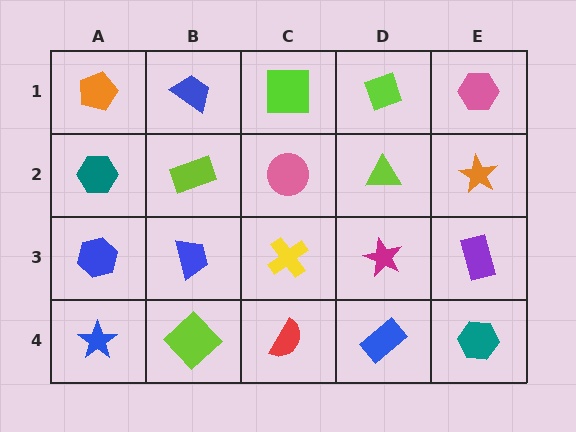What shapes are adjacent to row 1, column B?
A lime rectangle (row 2, column B), an orange pentagon (row 1, column A), a lime square (row 1, column C).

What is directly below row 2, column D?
A magenta star.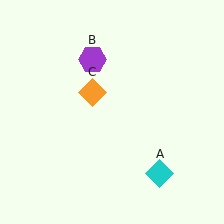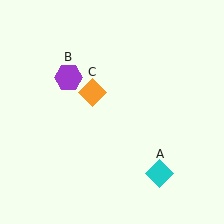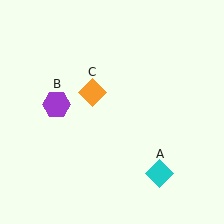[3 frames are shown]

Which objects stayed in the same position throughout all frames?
Cyan diamond (object A) and orange diamond (object C) remained stationary.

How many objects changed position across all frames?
1 object changed position: purple hexagon (object B).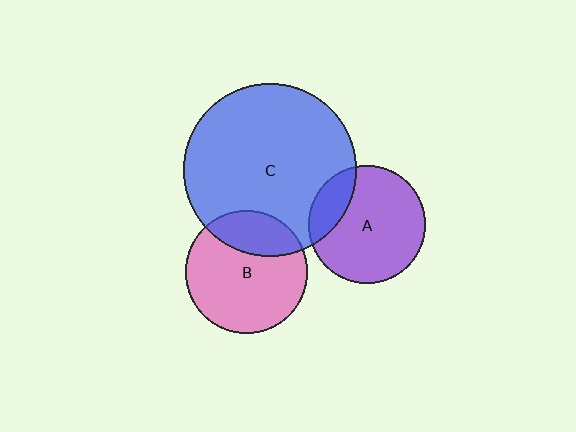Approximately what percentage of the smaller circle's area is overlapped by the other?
Approximately 20%.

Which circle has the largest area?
Circle C (blue).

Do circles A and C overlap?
Yes.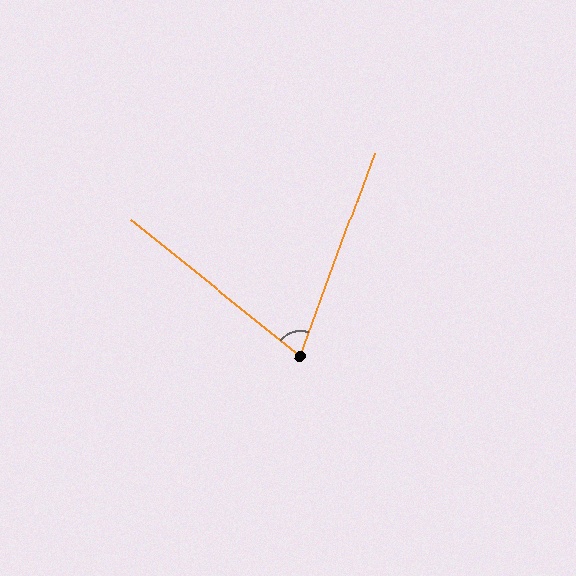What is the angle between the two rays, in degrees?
Approximately 71 degrees.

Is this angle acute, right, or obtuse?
It is acute.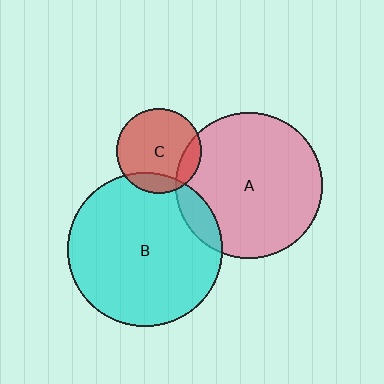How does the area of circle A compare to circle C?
Approximately 2.9 times.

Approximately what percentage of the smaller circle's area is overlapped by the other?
Approximately 15%.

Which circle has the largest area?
Circle B (cyan).